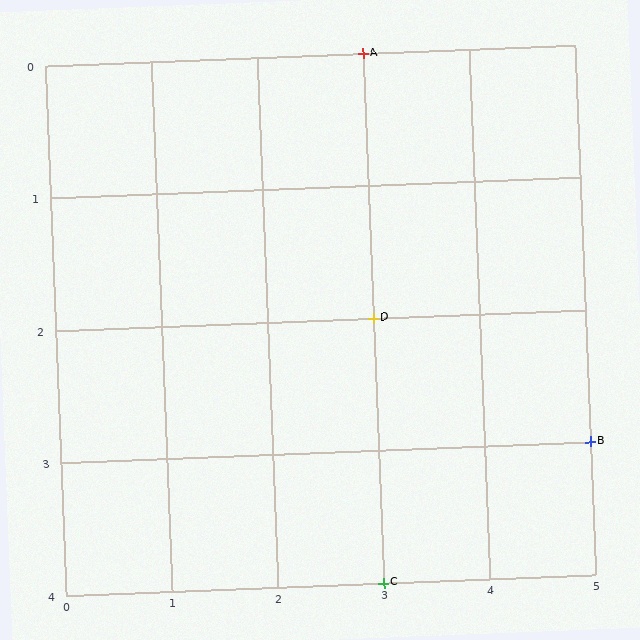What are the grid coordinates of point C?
Point C is at grid coordinates (3, 4).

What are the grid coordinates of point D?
Point D is at grid coordinates (3, 2).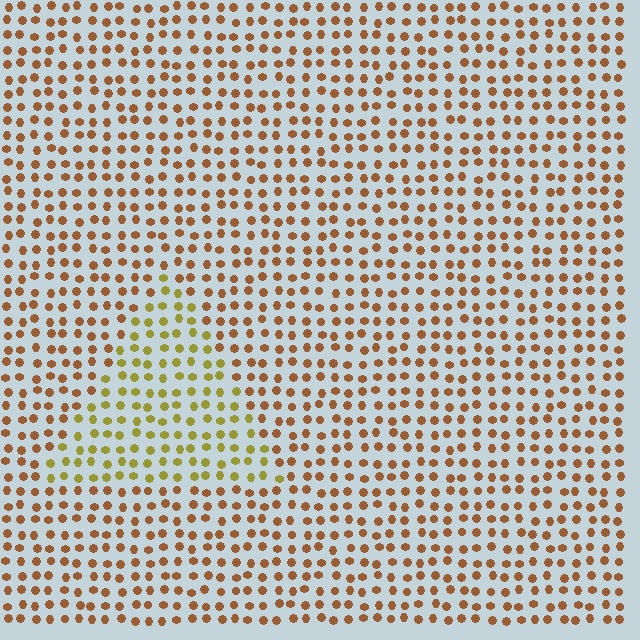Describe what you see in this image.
The image is filled with small brown elements in a uniform arrangement. A triangle-shaped region is visible where the elements are tinted to a slightly different hue, forming a subtle color boundary.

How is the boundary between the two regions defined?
The boundary is defined purely by a slight shift in hue (about 37 degrees). Spacing, size, and orientation are identical on both sides.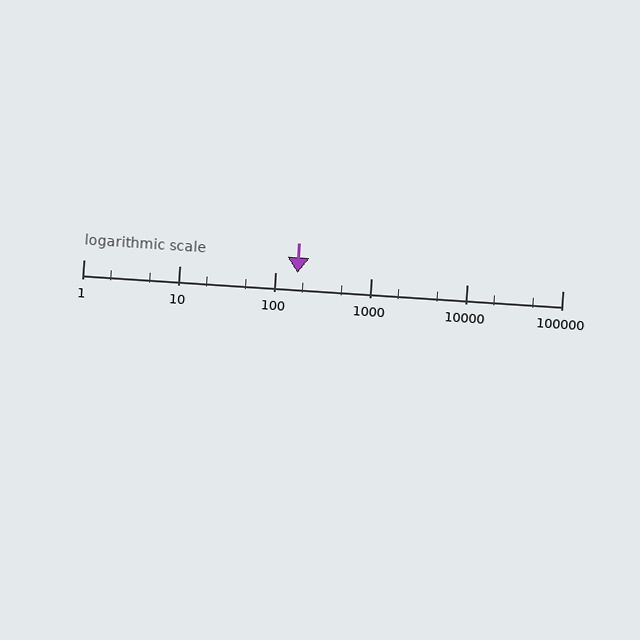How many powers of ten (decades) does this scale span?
The scale spans 5 decades, from 1 to 100000.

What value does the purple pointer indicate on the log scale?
The pointer indicates approximately 170.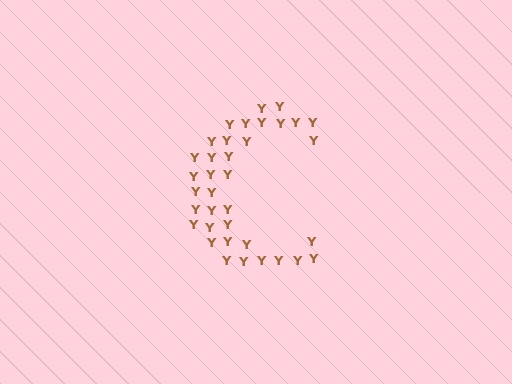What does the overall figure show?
The overall figure shows the letter C.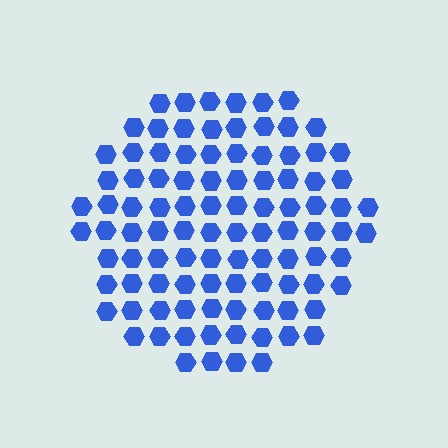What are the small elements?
The small elements are hexagons.